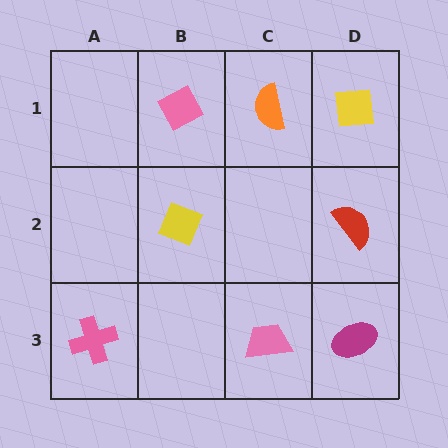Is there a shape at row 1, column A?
No, that cell is empty.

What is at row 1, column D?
A yellow square.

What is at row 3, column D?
A magenta ellipse.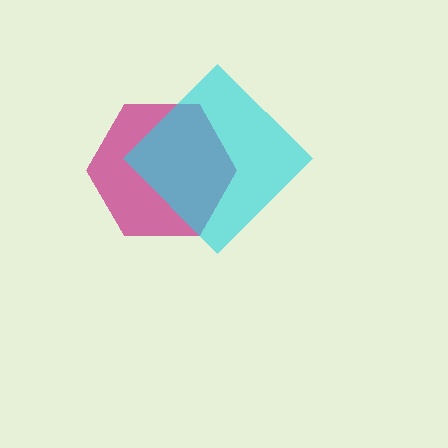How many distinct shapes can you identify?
There are 2 distinct shapes: a magenta hexagon, a cyan diamond.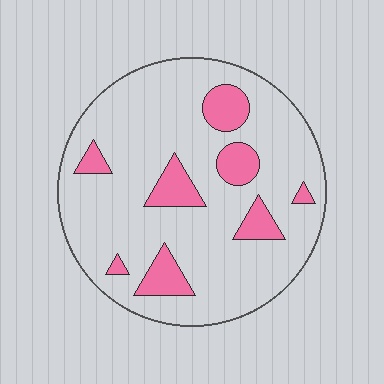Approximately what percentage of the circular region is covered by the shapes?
Approximately 15%.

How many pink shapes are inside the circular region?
8.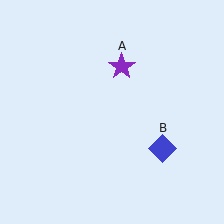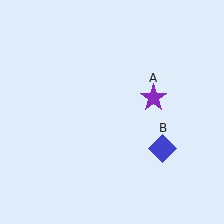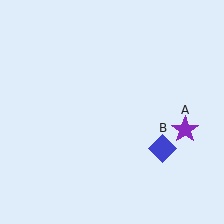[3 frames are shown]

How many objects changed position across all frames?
1 object changed position: purple star (object A).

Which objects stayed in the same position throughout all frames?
Blue diamond (object B) remained stationary.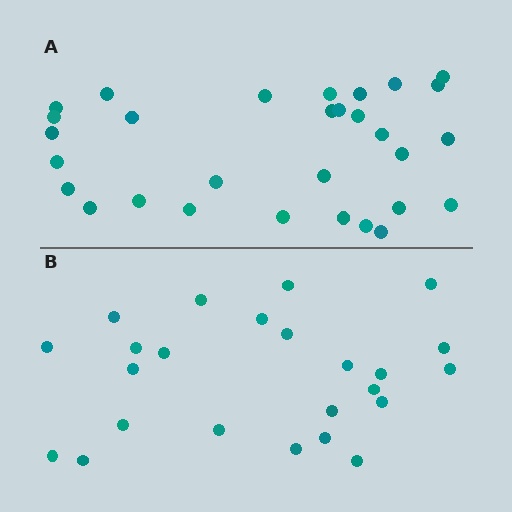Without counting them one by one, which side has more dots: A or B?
Region A (the top region) has more dots.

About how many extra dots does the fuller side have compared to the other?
Region A has about 6 more dots than region B.